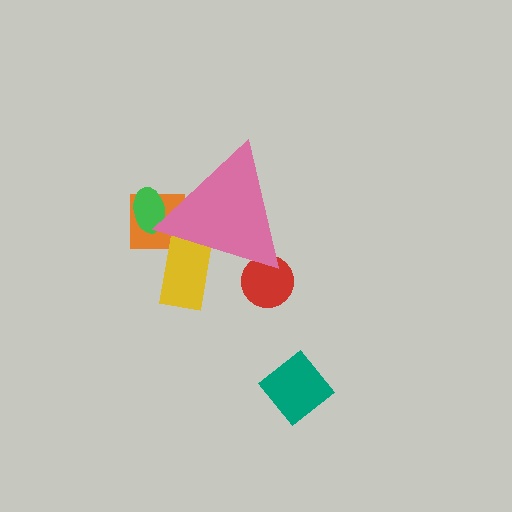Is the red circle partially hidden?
Yes, the red circle is partially hidden behind the pink triangle.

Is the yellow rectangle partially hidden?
Yes, the yellow rectangle is partially hidden behind the pink triangle.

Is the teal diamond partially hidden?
No, the teal diamond is fully visible.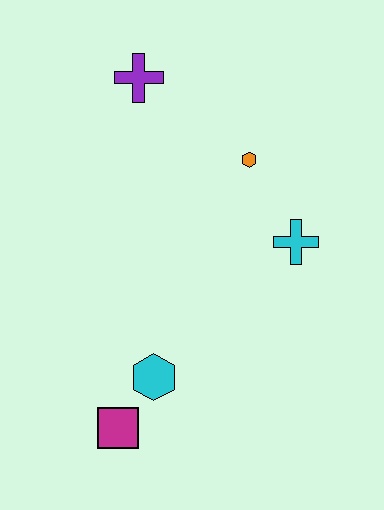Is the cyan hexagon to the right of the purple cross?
Yes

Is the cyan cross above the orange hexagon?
No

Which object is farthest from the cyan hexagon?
The purple cross is farthest from the cyan hexagon.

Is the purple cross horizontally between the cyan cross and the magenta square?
Yes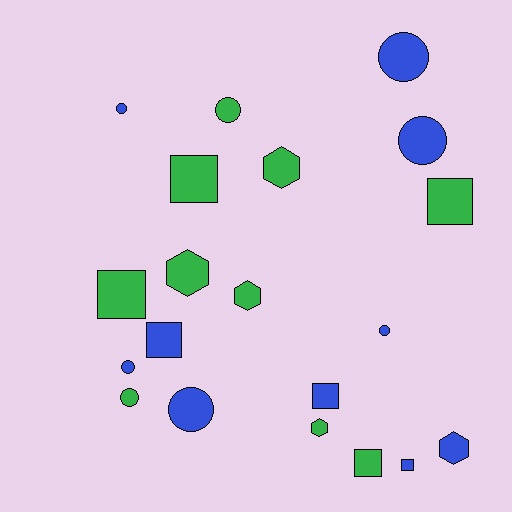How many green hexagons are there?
There are 4 green hexagons.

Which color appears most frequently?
Blue, with 10 objects.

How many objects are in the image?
There are 20 objects.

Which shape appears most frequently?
Circle, with 8 objects.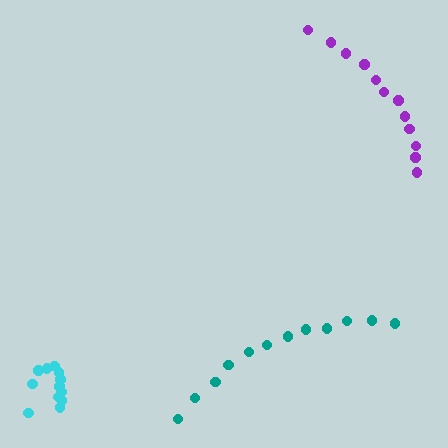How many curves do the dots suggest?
There are 3 distinct paths.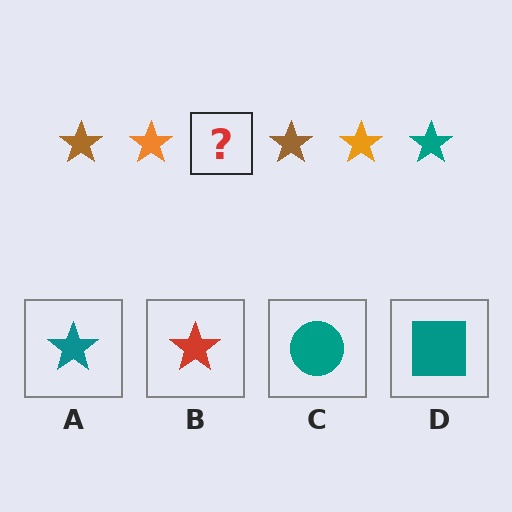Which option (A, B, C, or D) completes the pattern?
A.